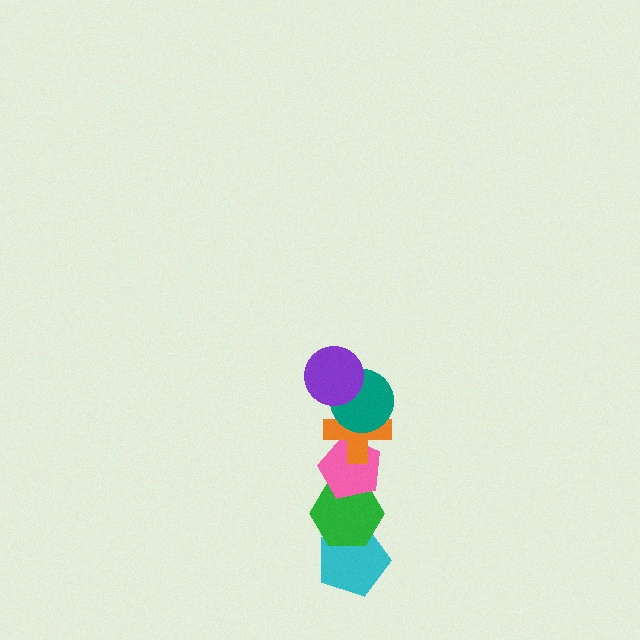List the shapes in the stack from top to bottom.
From top to bottom: the purple circle, the teal circle, the orange cross, the pink pentagon, the green hexagon, the cyan pentagon.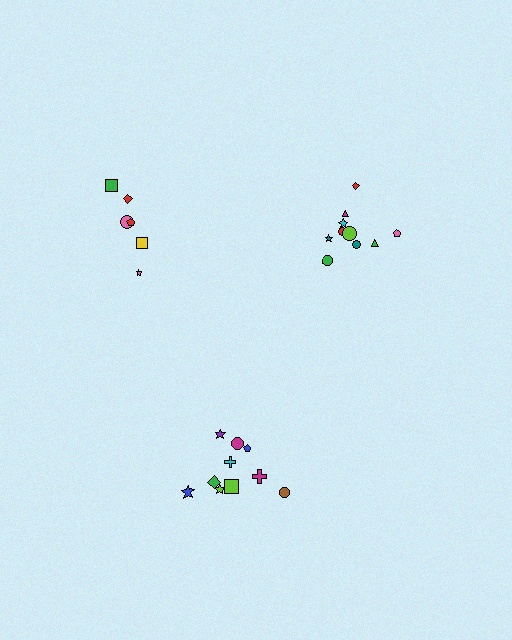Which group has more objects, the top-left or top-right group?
The top-right group.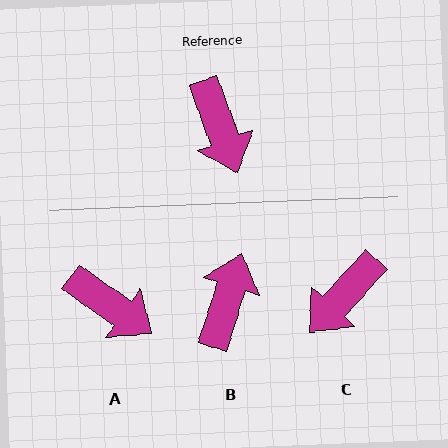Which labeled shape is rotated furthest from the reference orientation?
B, about 142 degrees away.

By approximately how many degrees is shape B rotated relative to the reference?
Approximately 142 degrees counter-clockwise.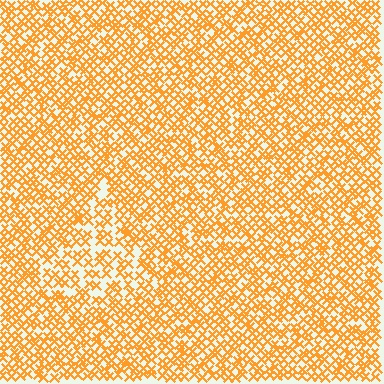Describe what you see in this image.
The image contains small orange elements arranged at two different densities. A triangle-shaped region is visible where the elements are less densely packed than the surrounding area.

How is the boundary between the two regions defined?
The boundary is defined by a change in element density (approximately 1.6x ratio). All elements are the same color, size, and shape.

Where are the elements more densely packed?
The elements are more densely packed outside the triangle boundary.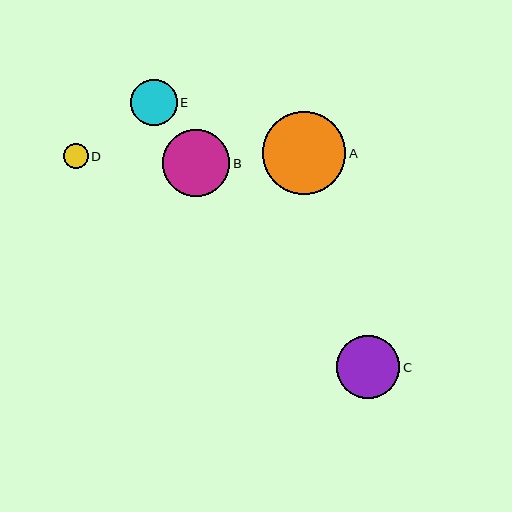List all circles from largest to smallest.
From largest to smallest: A, B, C, E, D.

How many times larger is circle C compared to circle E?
Circle C is approximately 1.4 times the size of circle E.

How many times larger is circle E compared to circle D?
Circle E is approximately 1.9 times the size of circle D.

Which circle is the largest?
Circle A is the largest with a size of approximately 83 pixels.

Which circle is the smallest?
Circle D is the smallest with a size of approximately 25 pixels.